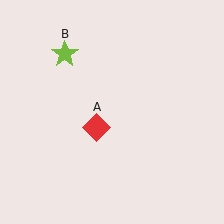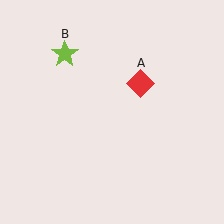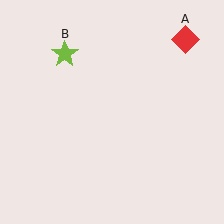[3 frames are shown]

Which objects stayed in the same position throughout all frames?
Lime star (object B) remained stationary.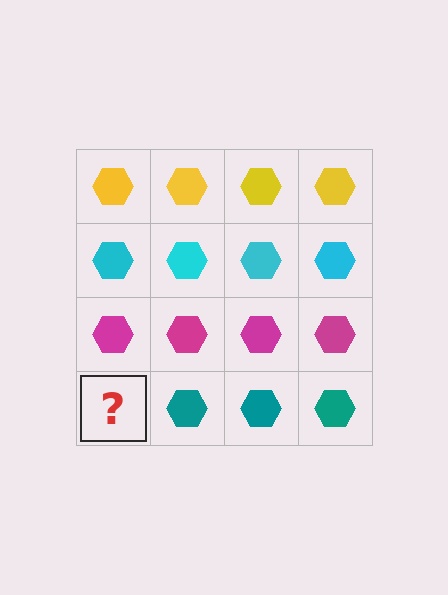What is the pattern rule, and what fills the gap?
The rule is that each row has a consistent color. The gap should be filled with a teal hexagon.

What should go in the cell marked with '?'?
The missing cell should contain a teal hexagon.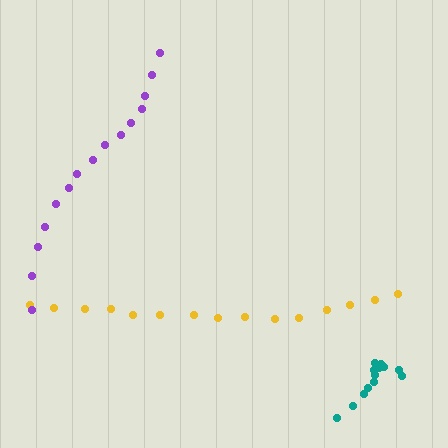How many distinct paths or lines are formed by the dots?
There are 3 distinct paths.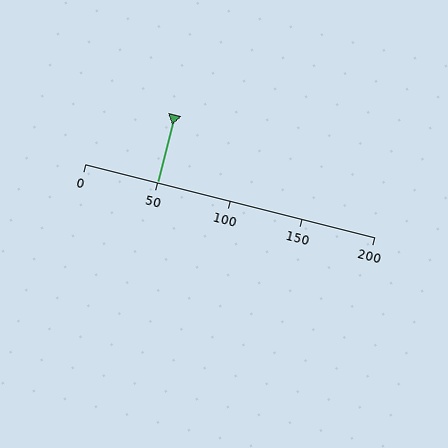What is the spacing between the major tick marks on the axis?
The major ticks are spaced 50 apart.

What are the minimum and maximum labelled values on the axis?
The axis runs from 0 to 200.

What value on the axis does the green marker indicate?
The marker indicates approximately 50.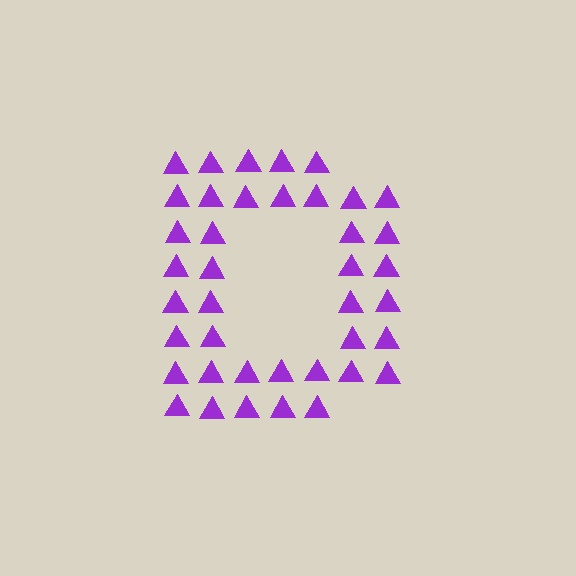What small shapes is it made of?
It is made of small triangles.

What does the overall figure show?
The overall figure shows the letter D.